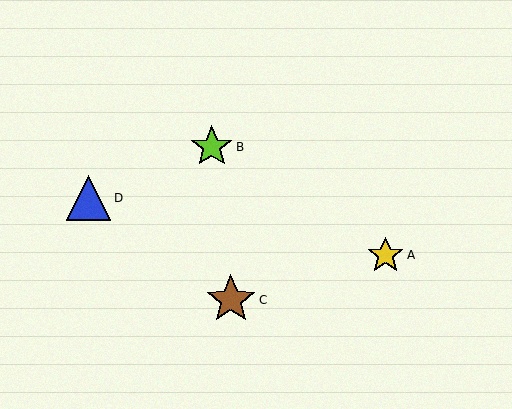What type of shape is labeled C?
Shape C is a brown star.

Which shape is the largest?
The brown star (labeled C) is the largest.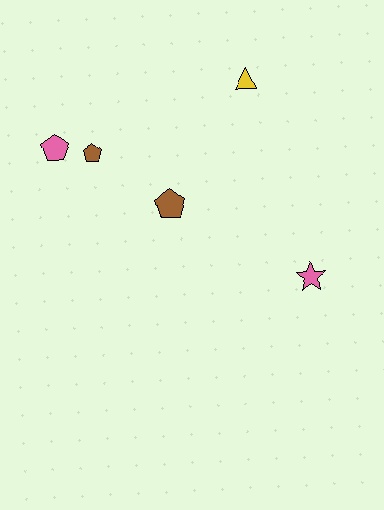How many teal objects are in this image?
There are no teal objects.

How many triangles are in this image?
There is 1 triangle.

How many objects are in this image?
There are 5 objects.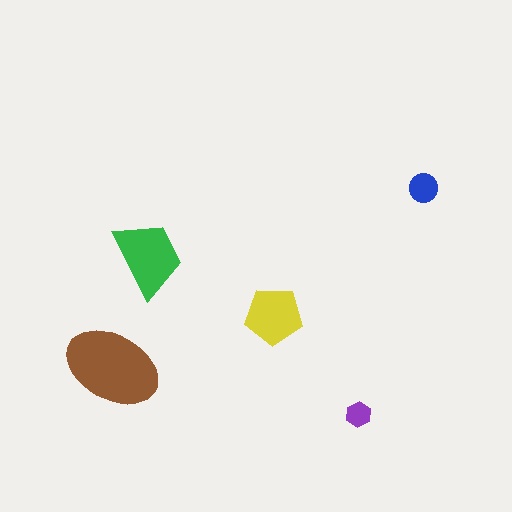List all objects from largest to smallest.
The brown ellipse, the green trapezoid, the yellow pentagon, the blue circle, the purple hexagon.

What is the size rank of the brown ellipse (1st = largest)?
1st.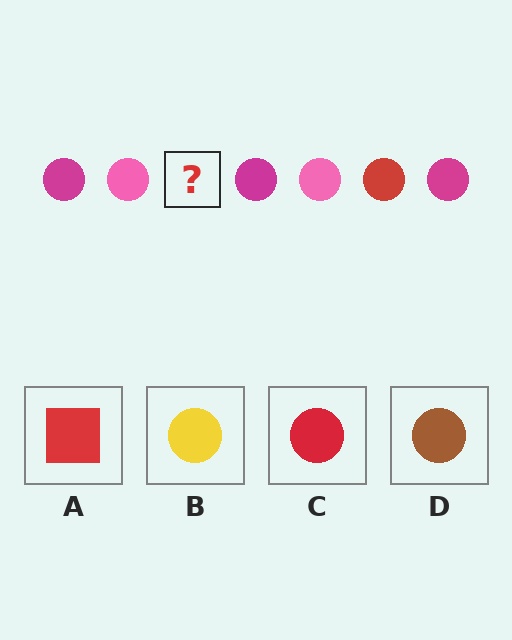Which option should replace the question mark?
Option C.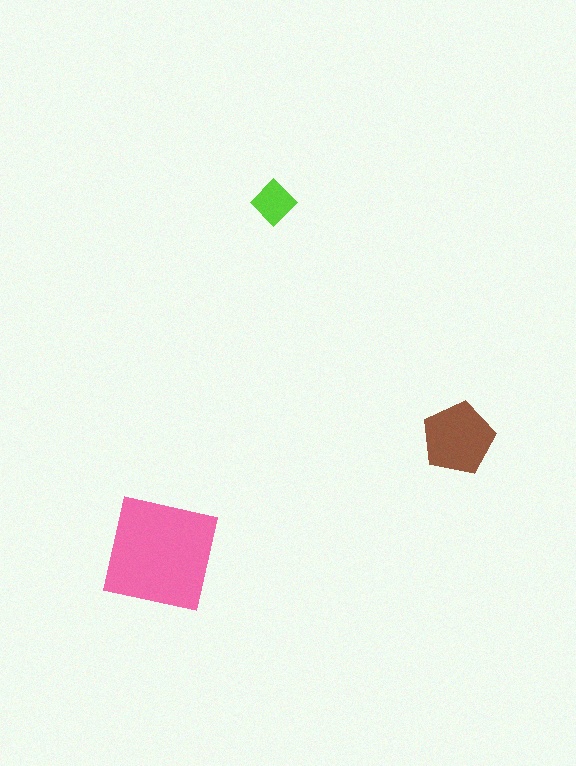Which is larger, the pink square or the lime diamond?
The pink square.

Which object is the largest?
The pink square.